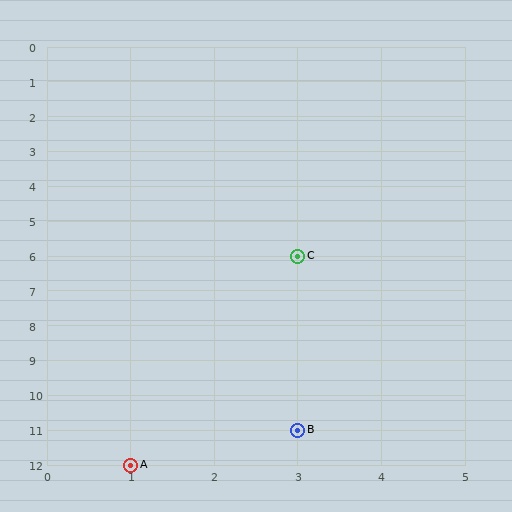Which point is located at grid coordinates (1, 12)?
Point A is at (1, 12).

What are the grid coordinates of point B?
Point B is at grid coordinates (3, 11).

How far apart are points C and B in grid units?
Points C and B are 5 rows apart.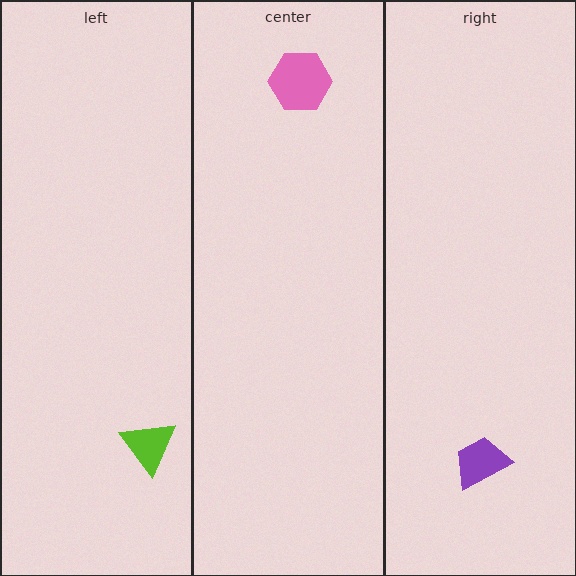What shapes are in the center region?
The pink hexagon.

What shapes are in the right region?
The purple trapezoid.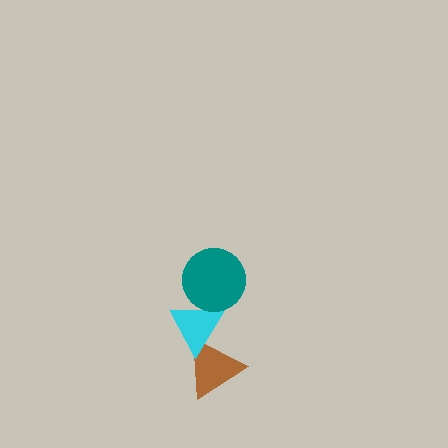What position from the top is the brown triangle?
The brown triangle is 3rd from the top.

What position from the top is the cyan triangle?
The cyan triangle is 2nd from the top.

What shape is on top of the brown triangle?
The cyan triangle is on top of the brown triangle.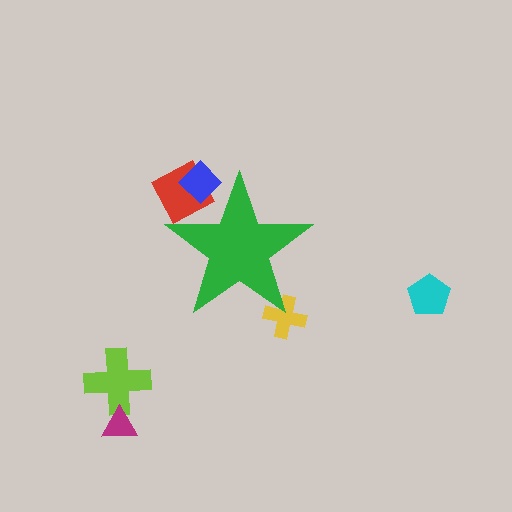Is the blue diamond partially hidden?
Yes, the blue diamond is partially hidden behind the green star.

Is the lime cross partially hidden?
No, the lime cross is fully visible.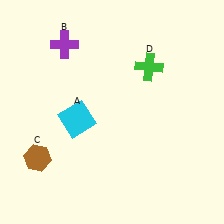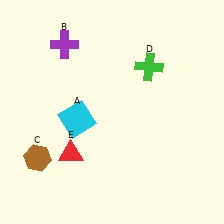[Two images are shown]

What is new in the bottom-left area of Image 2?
A red triangle (E) was added in the bottom-left area of Image 2.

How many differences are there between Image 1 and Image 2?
There is 1 difference between the two images.